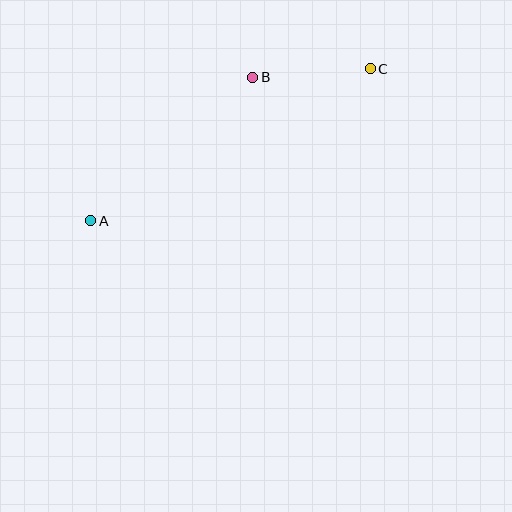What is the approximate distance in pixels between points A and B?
The distance between A and B is approximately 216 pixels.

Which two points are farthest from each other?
Points A and C are farthest from each other.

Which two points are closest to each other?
Points B and C are closest to each other.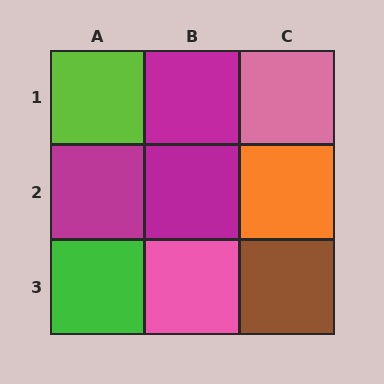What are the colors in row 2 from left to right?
Magenta, magenta, orange.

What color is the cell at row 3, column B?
Pink.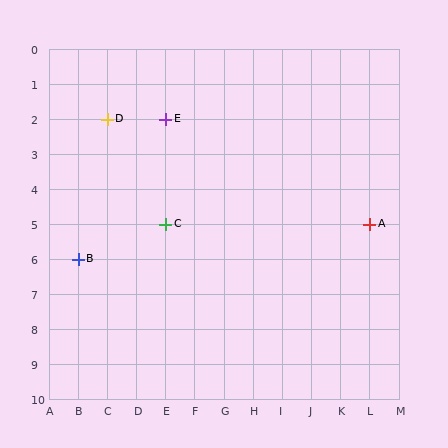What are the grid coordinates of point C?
Point C is at grid coordinates (E, 5).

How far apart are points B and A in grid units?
Points B and A are 10 columns and 1 row apart (about 10.0 grid units diagonally).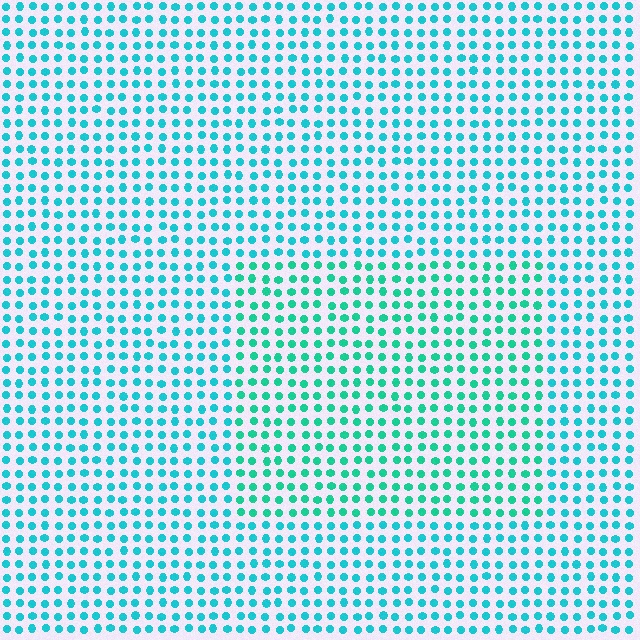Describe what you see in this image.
The image is filled with small cyan elements in a uniform arrangement. A rectangle-shaped region is visible where the elements are tinted to a slightly different hue, forming a subtle color boundary.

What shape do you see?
I see a rectangle.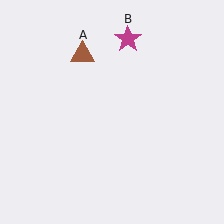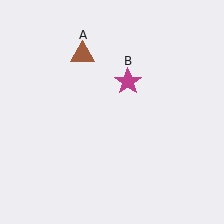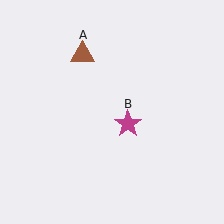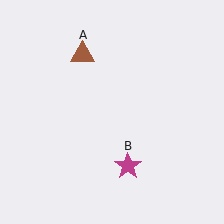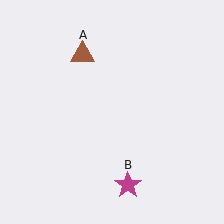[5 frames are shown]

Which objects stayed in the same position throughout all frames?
Brown triangle (object A) remained stationary.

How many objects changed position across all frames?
1 object changed position: magenta star (object B).